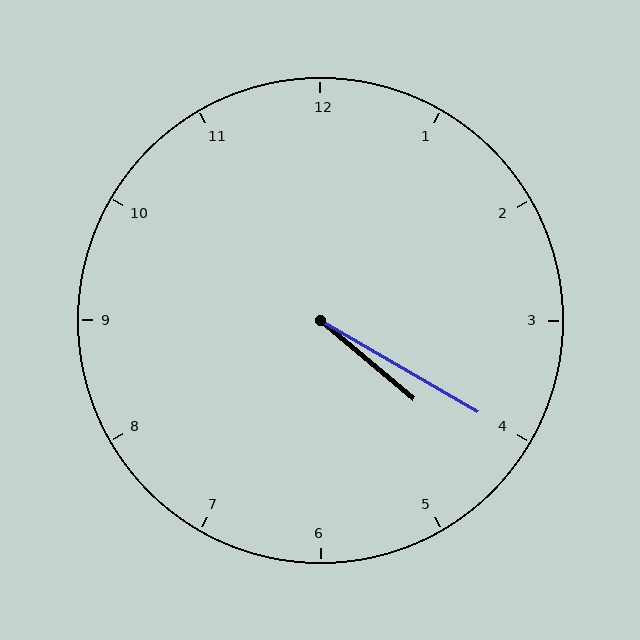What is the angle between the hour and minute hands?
Approximately 10 degrees.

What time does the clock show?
4:20.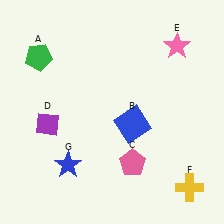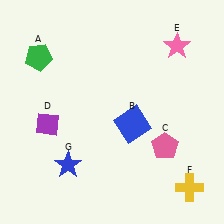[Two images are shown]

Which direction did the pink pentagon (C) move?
The pink pentagon (C) moved right.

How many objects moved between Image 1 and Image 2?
1 object moved between the two images.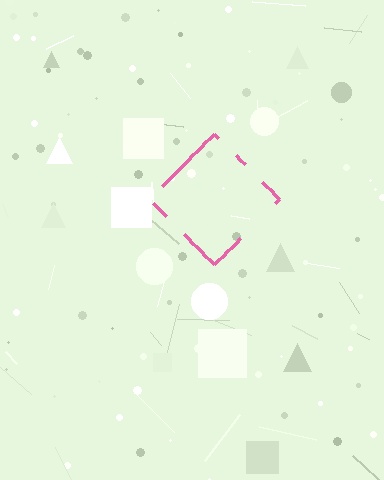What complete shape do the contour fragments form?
The contour fragments form a diamond.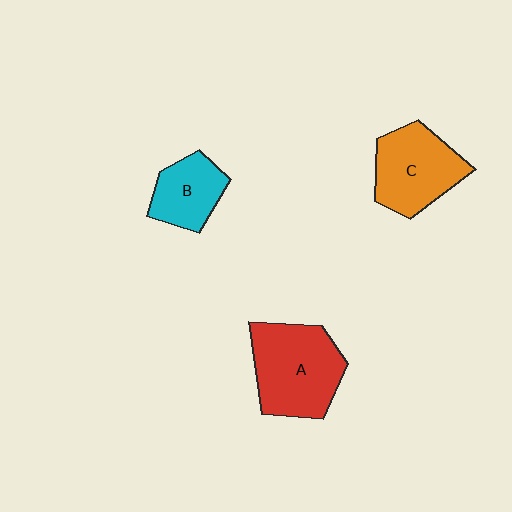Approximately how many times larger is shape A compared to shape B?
Approximately 1.7 times.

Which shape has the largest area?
Shape A (red).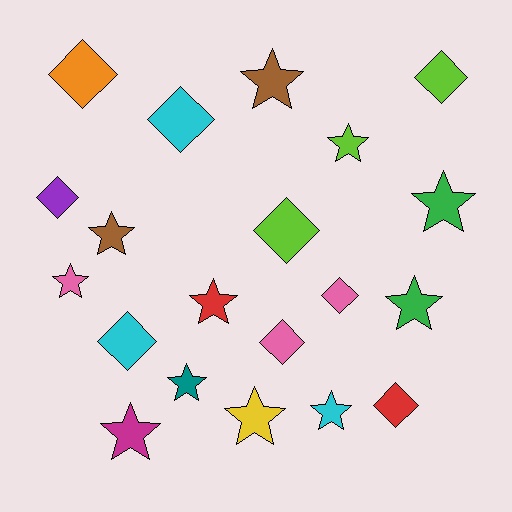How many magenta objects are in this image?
There is 1 magenta object.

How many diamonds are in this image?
There are 9 diamonds.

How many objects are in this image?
There are 20 objects.